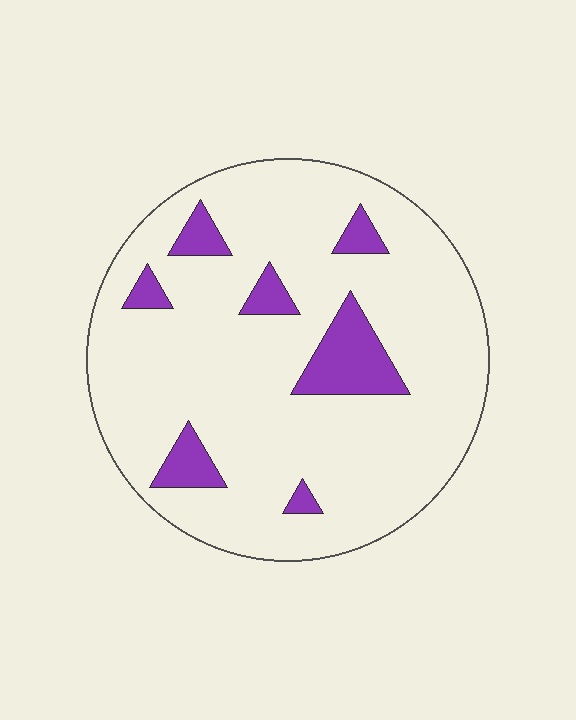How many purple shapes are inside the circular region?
7.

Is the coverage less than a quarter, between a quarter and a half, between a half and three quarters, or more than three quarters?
Less than a quarter.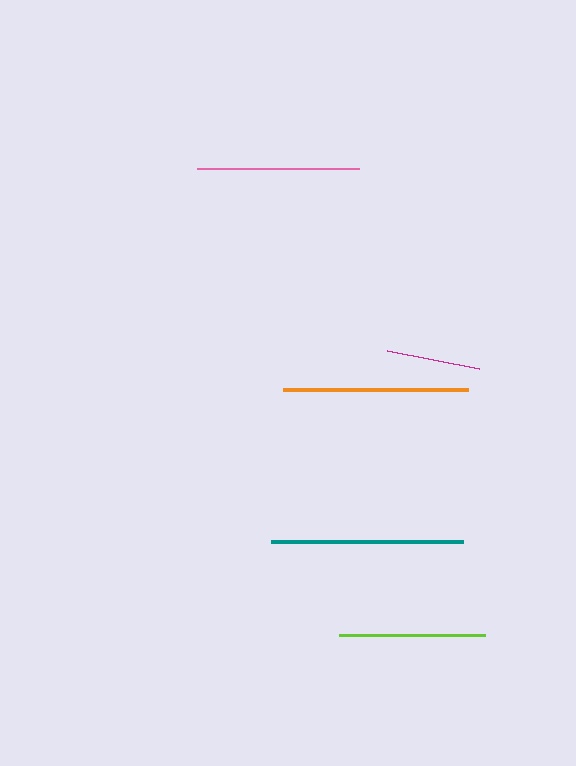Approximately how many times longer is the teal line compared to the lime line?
The teal line is approximately 1.3 times the length of the lime line.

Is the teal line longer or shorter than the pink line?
The teal line is longer than the pink line.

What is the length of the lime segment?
The lime segment is approximately 146 pixels long.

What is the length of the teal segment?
The teal segment is approximately 191 pixels long.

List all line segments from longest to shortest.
From longest to shortest: teal, orange, pink, lime, magenta.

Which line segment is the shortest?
The magenta line is the shortest at approximately 93 pixels.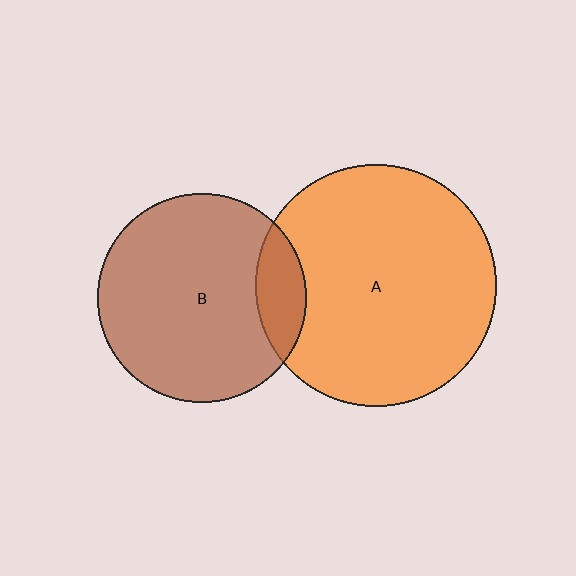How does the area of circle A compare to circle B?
Approximately 1.3 times.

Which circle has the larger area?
Circle A (orange).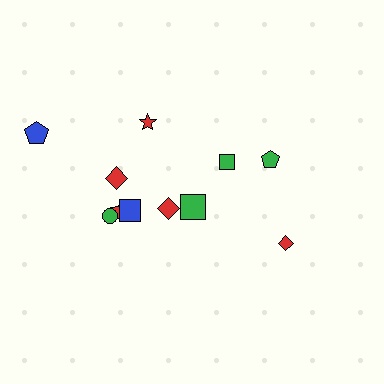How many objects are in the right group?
There are 4 objects.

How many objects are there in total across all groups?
There are 11 objects.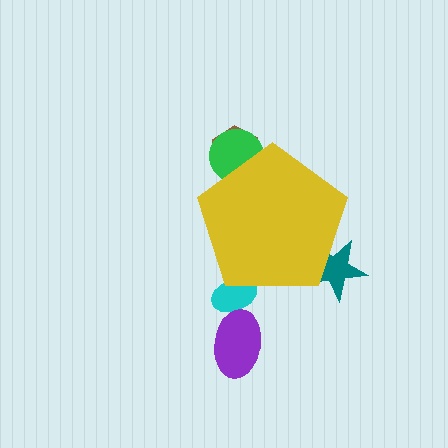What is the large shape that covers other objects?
A yellow pentagon.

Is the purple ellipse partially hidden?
No, the purple ellipse is fully visible.